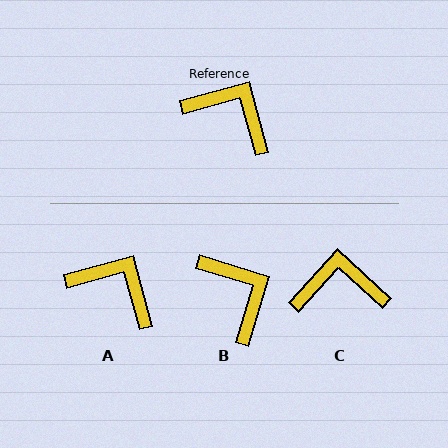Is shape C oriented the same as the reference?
No, it is off by about 32 degrees.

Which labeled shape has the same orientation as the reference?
A.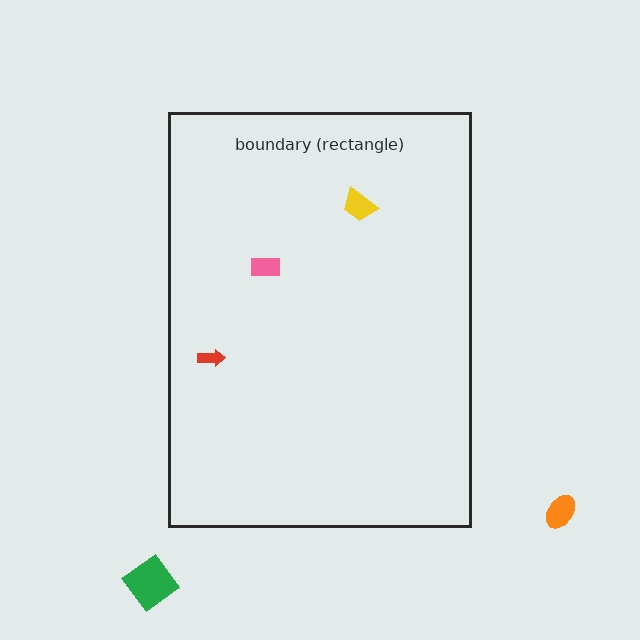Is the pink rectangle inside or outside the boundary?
Inside.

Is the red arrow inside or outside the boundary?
Inside.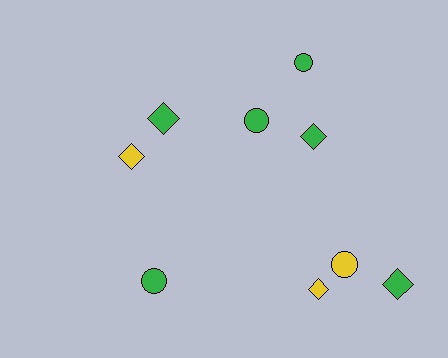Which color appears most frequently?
Green, with 6 objects.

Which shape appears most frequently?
Diamond, with 5 objects.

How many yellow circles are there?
There is 1 yellow circle.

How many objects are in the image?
There are 9 objects.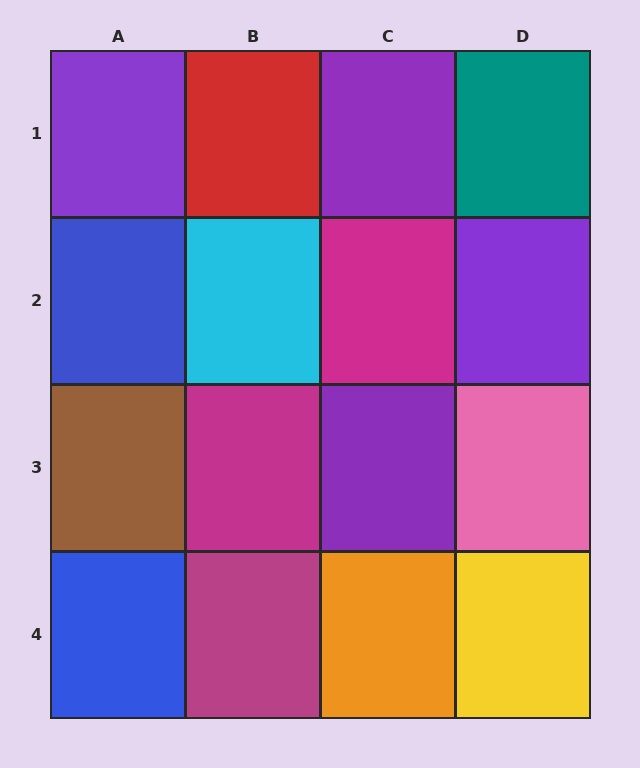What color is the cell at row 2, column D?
Purple.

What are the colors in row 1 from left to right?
Purple, red, purple, teal.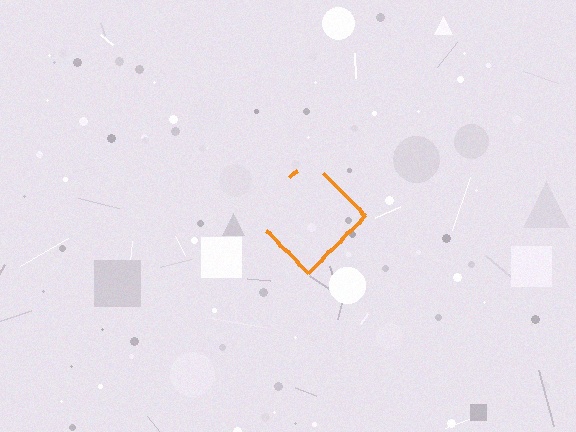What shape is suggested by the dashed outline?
The dashed outline suggests a diamond.